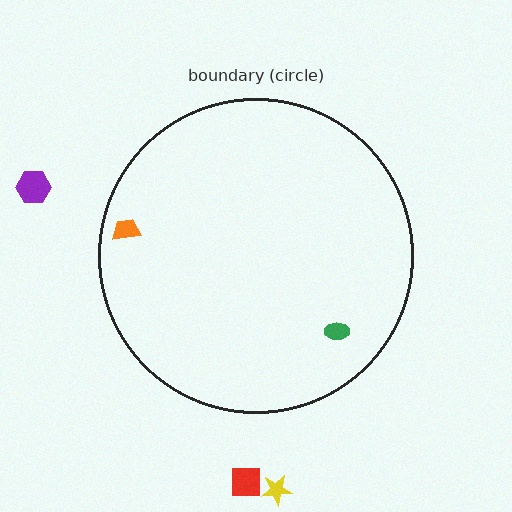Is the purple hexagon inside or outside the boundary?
Outside.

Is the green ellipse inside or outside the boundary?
Inside.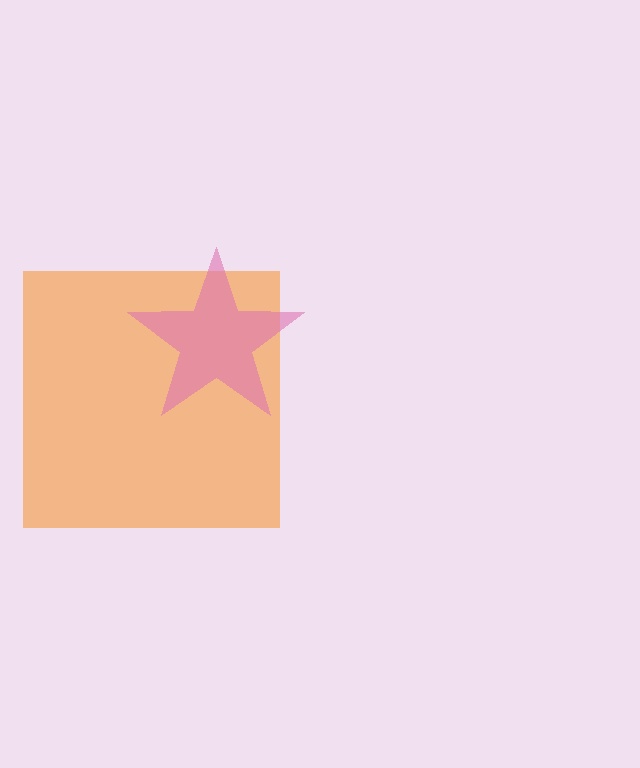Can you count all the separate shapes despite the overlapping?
Yes, there are 2 separate shapes.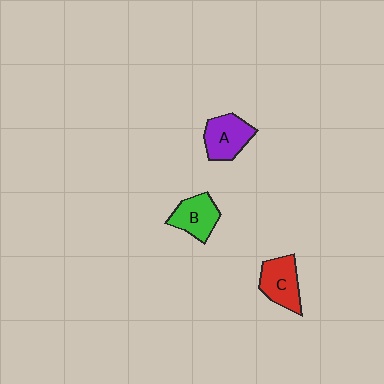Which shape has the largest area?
Shape A (purple).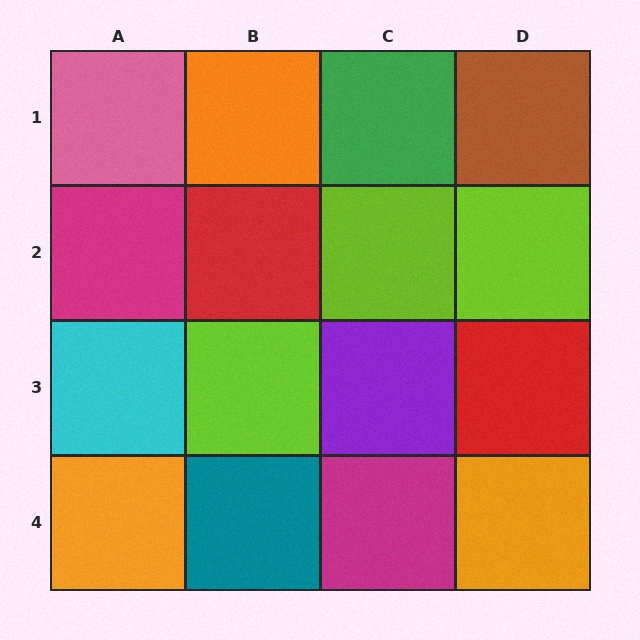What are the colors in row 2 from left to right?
Magenta, red, lime, lime.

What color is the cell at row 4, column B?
Teal.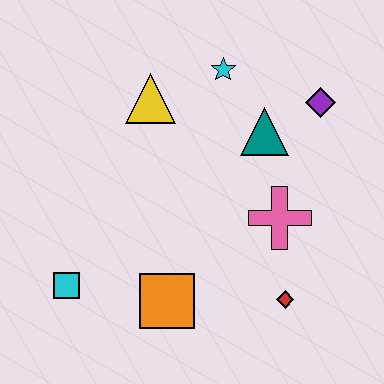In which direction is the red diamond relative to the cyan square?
The red diamond is to the right of the cyan square.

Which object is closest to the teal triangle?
The purple diamond is closest to the teal triangle.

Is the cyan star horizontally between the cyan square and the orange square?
No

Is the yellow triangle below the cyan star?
Yes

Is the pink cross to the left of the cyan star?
No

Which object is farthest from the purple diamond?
The cyan square is farthest from the purple diamond.